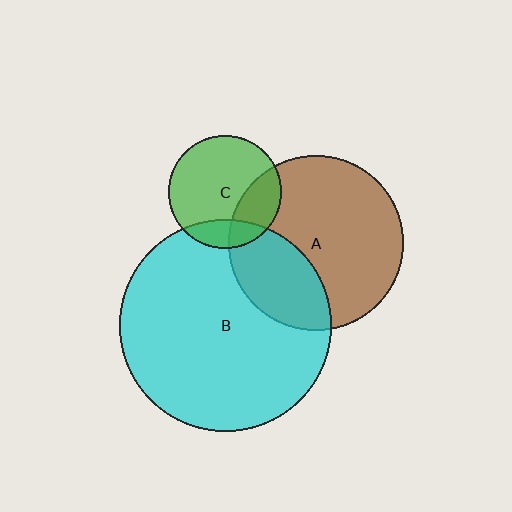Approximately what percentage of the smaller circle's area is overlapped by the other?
Approximately 30%.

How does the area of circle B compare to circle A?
Approximately 1.5 times.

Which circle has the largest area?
Circle B (cyan).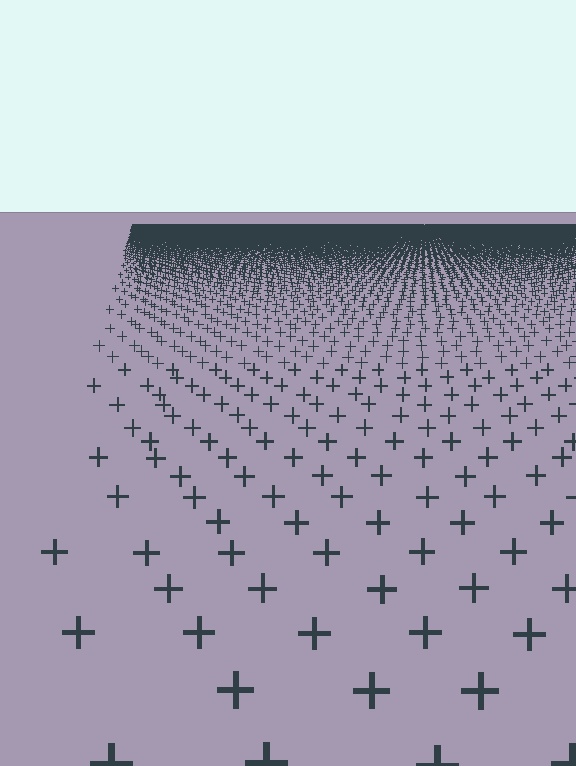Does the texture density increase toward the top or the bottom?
Density increases toward the top.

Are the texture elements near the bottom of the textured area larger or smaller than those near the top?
Larger. Near the bottom, elements are closer to the viewer and appear at a bigger on-screen size.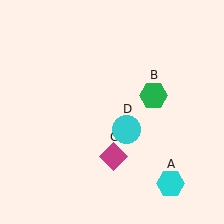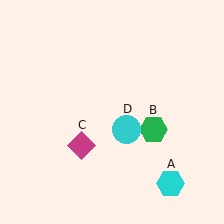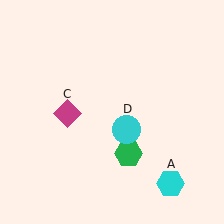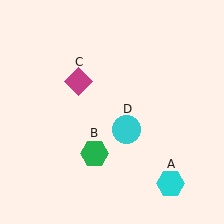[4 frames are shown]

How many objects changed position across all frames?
2 objects changed position: green hexagon (object B), magenta diamond (object C).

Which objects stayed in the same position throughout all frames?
Cyan hexagon (object A) and cyan circle (object D) remained stationary.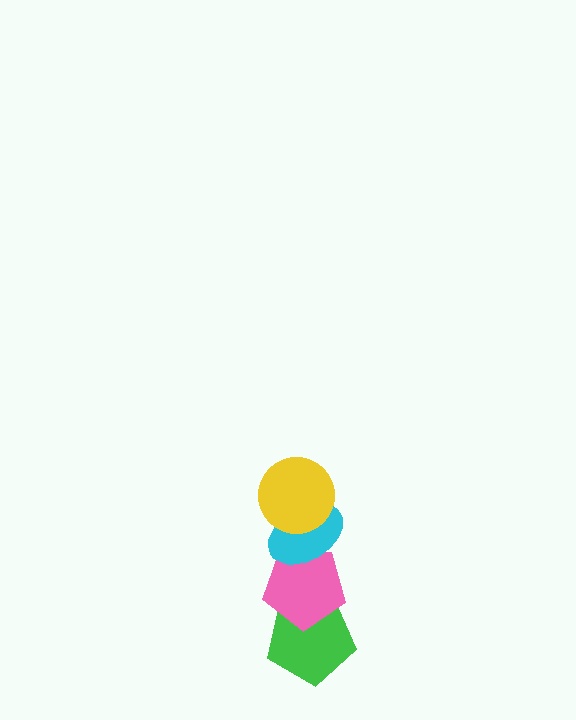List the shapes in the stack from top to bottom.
From top to bottom: the yellow circle, the cyan ellipse, the pink pentagon, the green pentagon.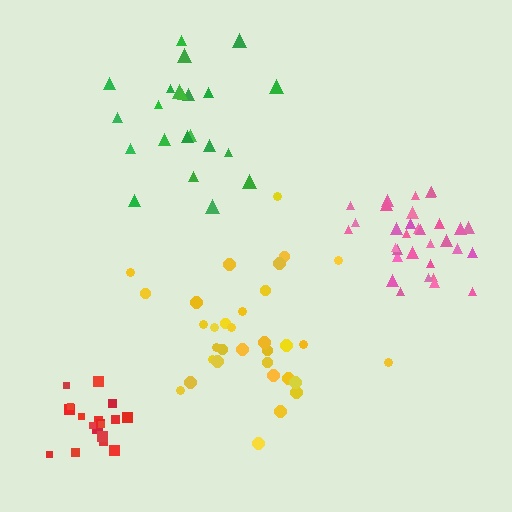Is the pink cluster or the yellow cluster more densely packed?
Pink.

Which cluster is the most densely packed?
Pink.